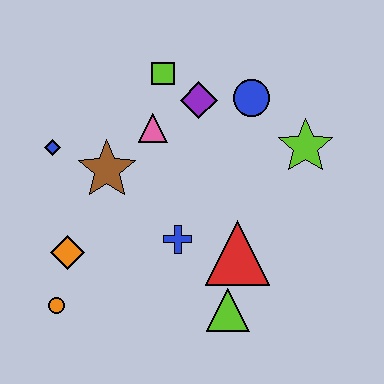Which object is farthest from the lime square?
The orange circle is farthest from the lime square.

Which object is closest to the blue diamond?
The brown star is closest to the blue diamond.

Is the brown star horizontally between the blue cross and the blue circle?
No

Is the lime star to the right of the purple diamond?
Yes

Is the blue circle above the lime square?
No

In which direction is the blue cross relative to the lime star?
The blue cross is to the left of the lime star.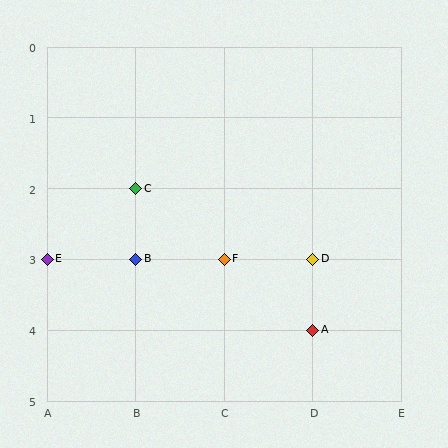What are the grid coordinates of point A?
Point A is at grid coordinates (D, 4).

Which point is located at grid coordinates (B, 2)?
Point C is at (B, 2).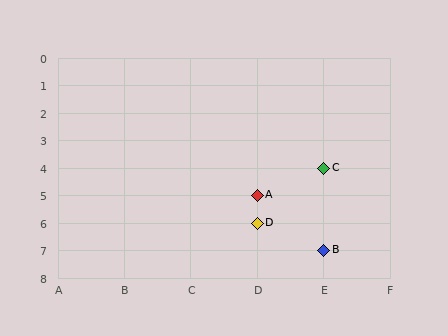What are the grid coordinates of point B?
Point B is at grid coordinates (E, 7).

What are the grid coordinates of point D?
Point D is at grid coordinates (D, 6).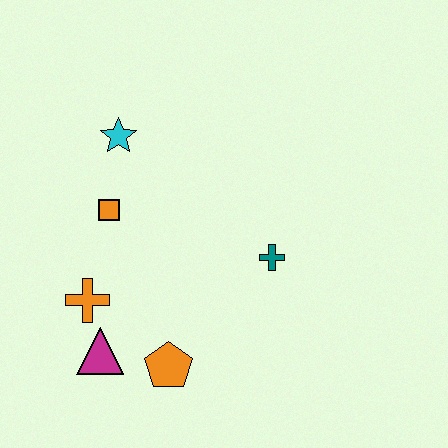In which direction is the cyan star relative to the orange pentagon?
The cyan star is above the orange pentagon.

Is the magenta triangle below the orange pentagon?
No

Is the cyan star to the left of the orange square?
No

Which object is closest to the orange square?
The cyan star is closest to the orange square.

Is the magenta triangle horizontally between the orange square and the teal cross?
No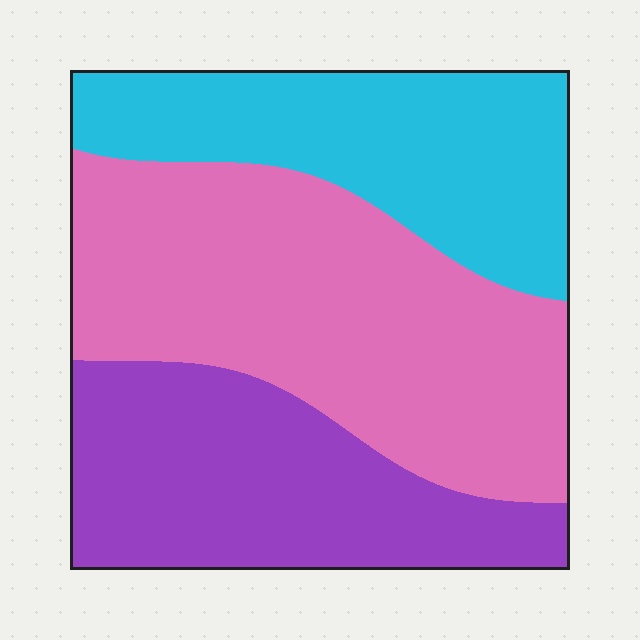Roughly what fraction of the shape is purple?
Purple covers about 30% of the shape.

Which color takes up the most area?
Pink, at roughly 45%.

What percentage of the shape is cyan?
Cyan takes up between a quarter and a half of the shape.